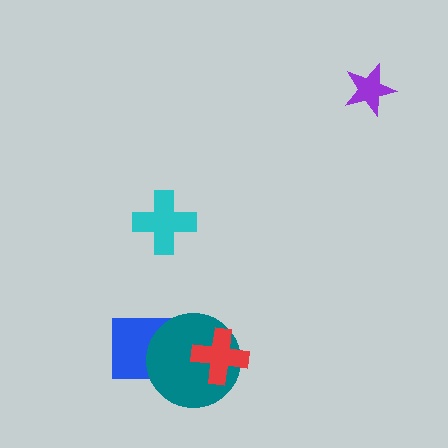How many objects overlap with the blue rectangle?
2 objects overlap with the blue rectangle.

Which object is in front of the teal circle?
The red cross is in front of the teal circle.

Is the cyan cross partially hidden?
No, no other shape covers it.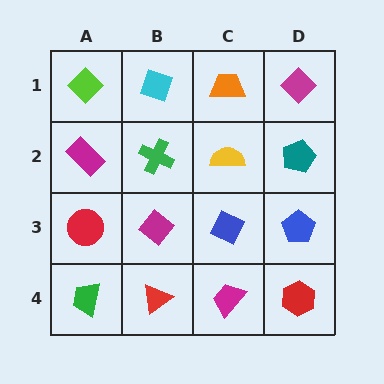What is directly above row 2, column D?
A magenta diamond.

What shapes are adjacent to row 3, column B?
A green cross (row 2, column B), a red triangle (row 4, column B), a red circle (row 3, column A), a blue diamond (row 3, column C).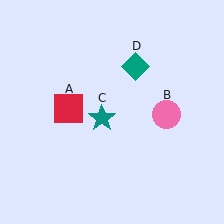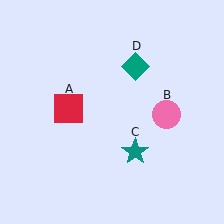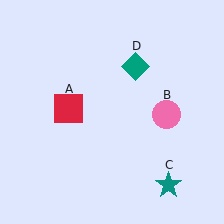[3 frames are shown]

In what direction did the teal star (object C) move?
The teal star (object C) moved down and to the right.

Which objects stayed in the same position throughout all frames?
Red square (object A) and pink circle (object B) and teal diamond (object D) remained stationary.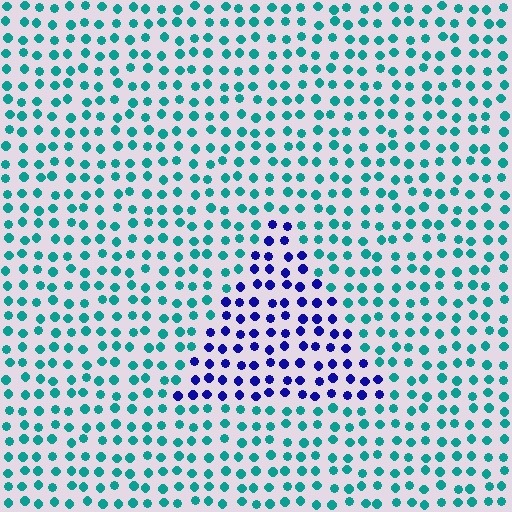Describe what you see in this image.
The image is filled with small teal elements in a uniform arrangement. A triangle-shaped region is visible where the elements are tinted to a slightly different hue, forming a subtle color boundary.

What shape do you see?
I see a triangle.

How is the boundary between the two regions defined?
The boundary is defined purely by a slight shift in hue (about 67 degrees). Spacing, size, and orientation are identical on both sides.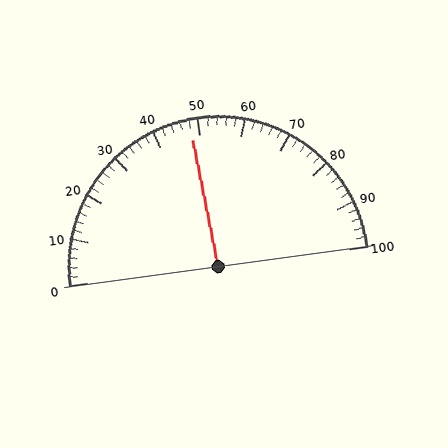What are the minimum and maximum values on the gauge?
The gauge ranges from 0 to 100.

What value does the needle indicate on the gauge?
The needle indicates approximately 48.